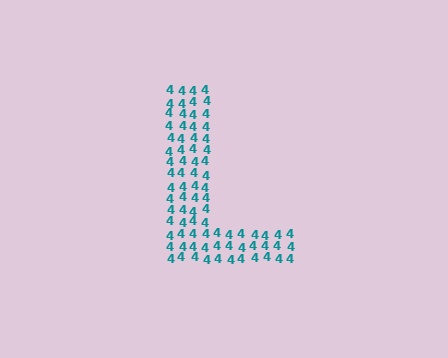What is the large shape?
The large shape is the letter L.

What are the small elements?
The small elements are digit 4's.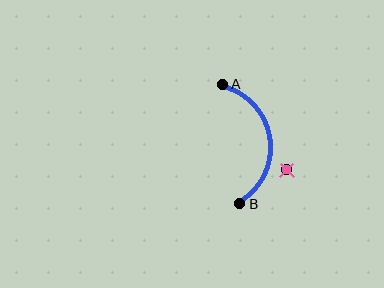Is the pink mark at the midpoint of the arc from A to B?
No — the pink mark does not lie on the arc at all. It sits slightly outside the curve.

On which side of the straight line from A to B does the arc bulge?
The arc bulges to the right of the straight line connecting A and B.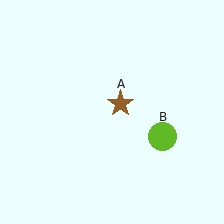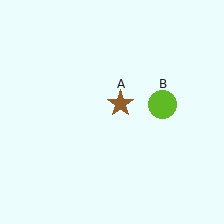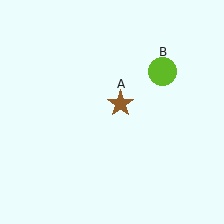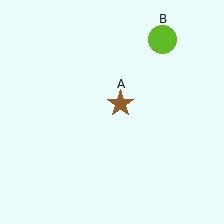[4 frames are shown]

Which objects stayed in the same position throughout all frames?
Brown star (object A) remained stationary.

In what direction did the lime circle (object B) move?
The lime circle (object B) moved up.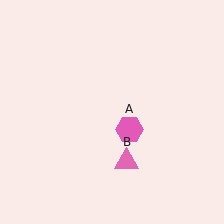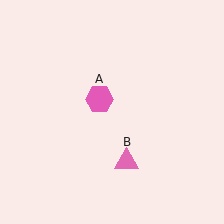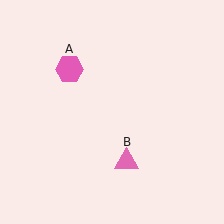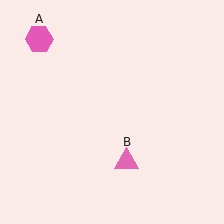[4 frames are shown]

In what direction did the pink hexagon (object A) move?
The pink hexagon (object A) moved up and to the left.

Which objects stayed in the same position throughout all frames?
Pink triangle (object B) remained stationary.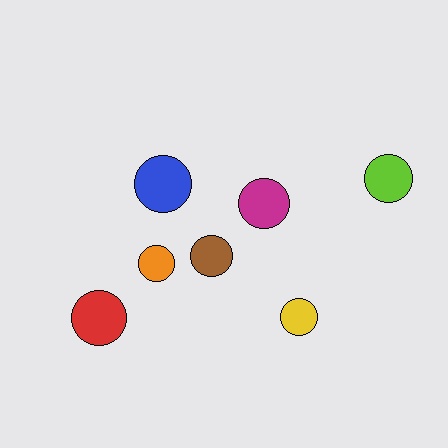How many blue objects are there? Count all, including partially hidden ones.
There is 1 blue object.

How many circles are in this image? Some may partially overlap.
There are 7 circles.